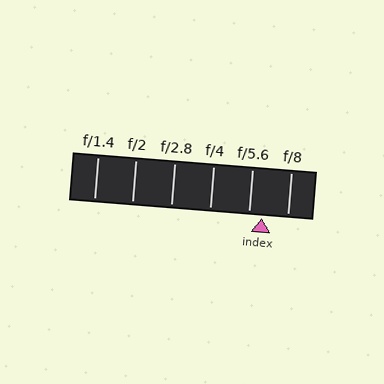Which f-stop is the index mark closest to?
The index mark is closest to f/5.6.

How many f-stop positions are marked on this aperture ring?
There are 6 f-stop positions marked.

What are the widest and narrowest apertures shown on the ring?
The widest aperture shown is f/1.4 and the narrowest is f/8.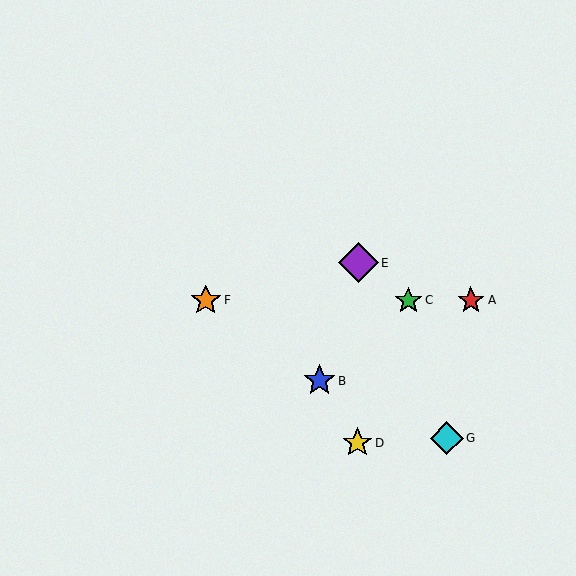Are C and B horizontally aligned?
No, C is at y≈300 and B is at y≈381.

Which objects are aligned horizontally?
Objects A, C, F are aligned horizontally.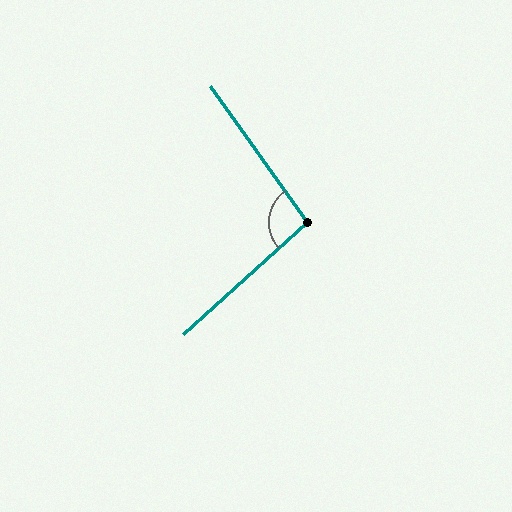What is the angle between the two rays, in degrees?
Approximately 97 degrees.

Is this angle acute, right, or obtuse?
It is obtuse.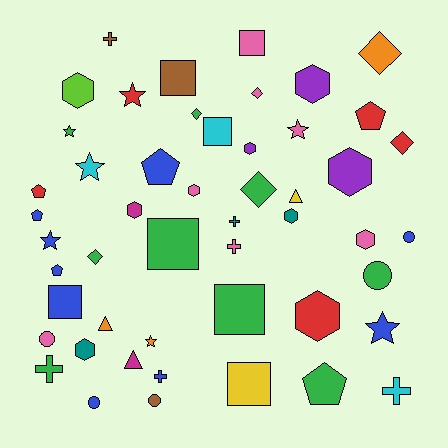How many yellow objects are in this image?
There are 2 yellow objects.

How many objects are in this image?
There are 50 objects.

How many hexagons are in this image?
There are 10 hexagons.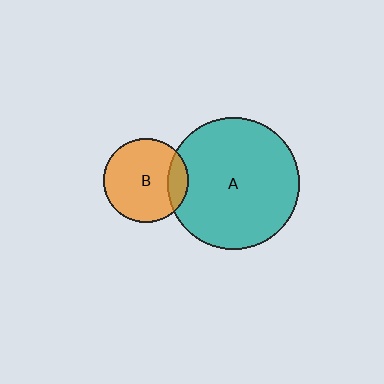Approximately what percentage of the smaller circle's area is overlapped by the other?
Approximately 15%.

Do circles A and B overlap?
Yes.